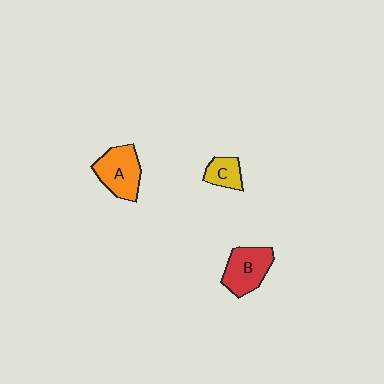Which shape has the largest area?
Shape A (orange).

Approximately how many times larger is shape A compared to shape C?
Approximately 1.9 times.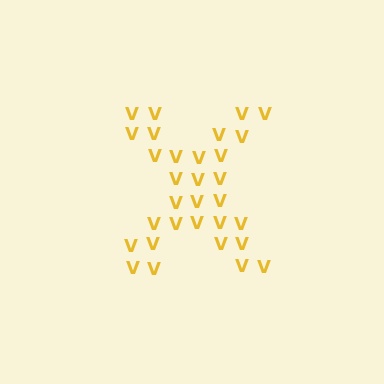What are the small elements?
The small elements are letter V's.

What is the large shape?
The large shape is the letter X.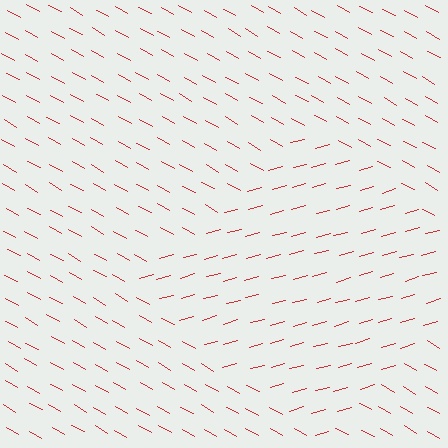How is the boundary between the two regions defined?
The boundary is defined purely by a change in line orientation (approximately 45 degrees difference). All lines are the same color and thickness.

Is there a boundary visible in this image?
Yes, there is a texture boundary formed by a change in line orientation.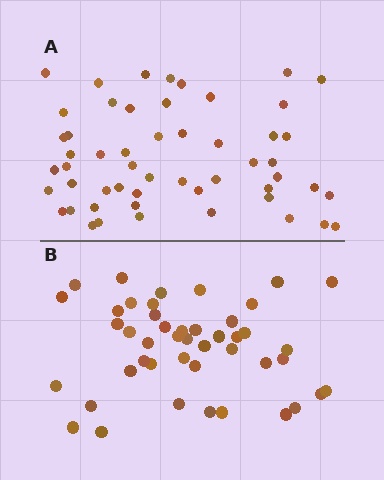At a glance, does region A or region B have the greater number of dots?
Region A (the top region) has more dots.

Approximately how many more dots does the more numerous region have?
Region A has roughly 8 or so more dots than region B.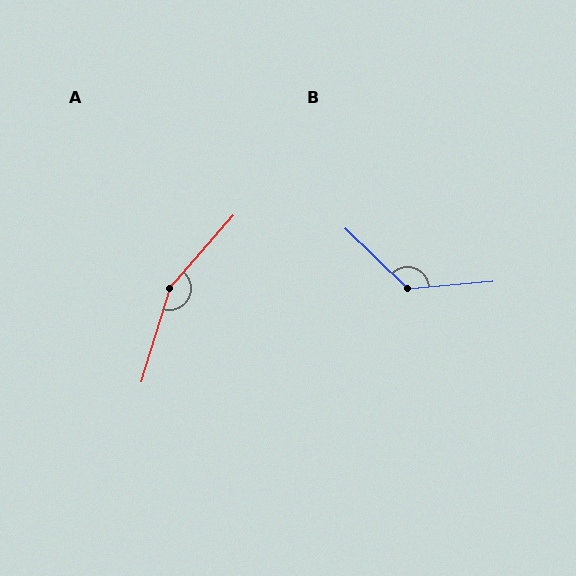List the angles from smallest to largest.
B (130°), A (156°).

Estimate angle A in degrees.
Approximately 156 degrees.